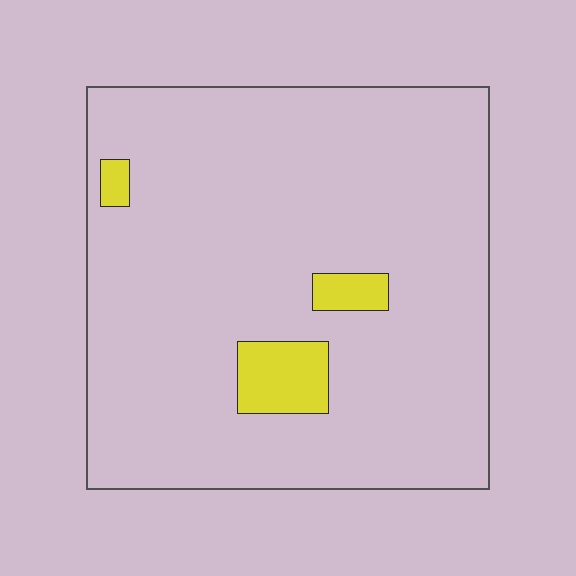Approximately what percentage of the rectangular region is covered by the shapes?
Approximately 5%.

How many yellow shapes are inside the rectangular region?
3.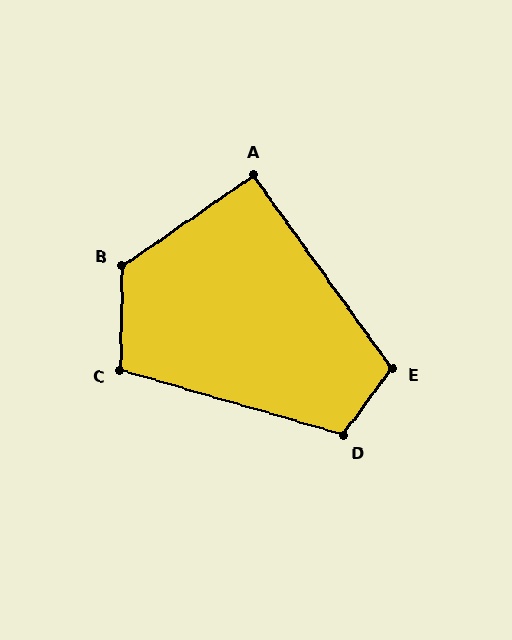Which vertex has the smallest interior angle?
A, at approximately 91 degrees.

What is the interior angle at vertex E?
Approximately 108 degrees (obtuse).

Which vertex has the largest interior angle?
B, at approximately 125 degrees.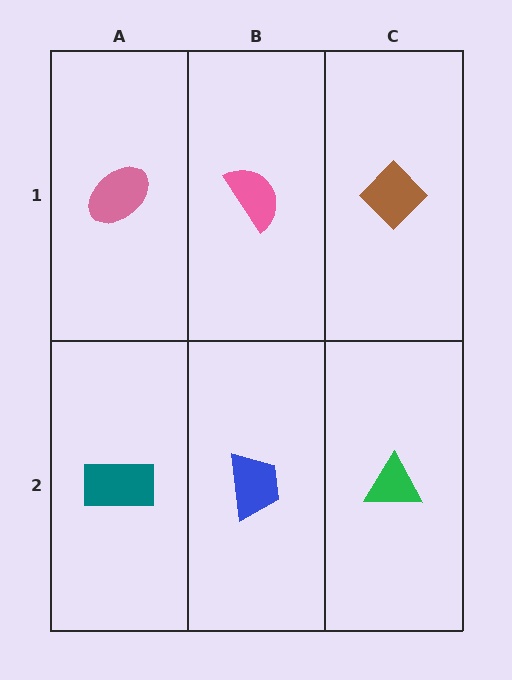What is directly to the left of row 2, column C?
A blue trapezoid.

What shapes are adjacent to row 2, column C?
A brown diamond (row 1, column C), a blue trapezoid (row 2, column B).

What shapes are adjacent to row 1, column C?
A green triangle (row 2, column C), a pink semicircle (row 1, column B).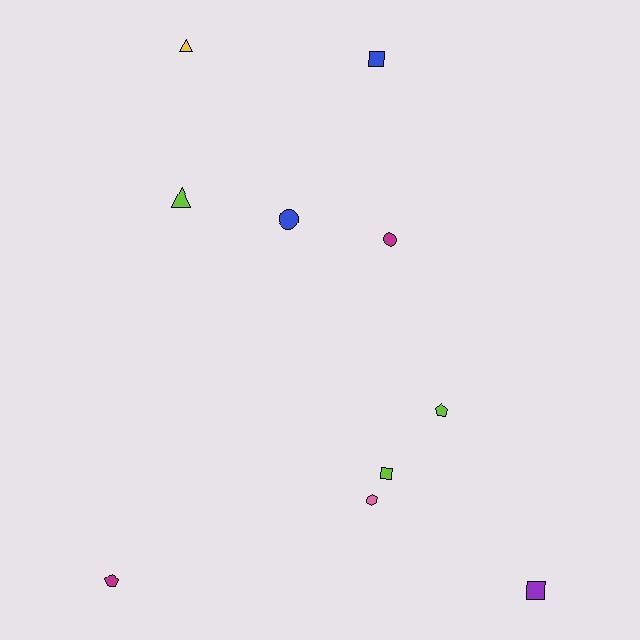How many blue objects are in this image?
There are 2 blue objects.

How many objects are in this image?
There are 10 objects.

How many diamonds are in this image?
There are no diamonds.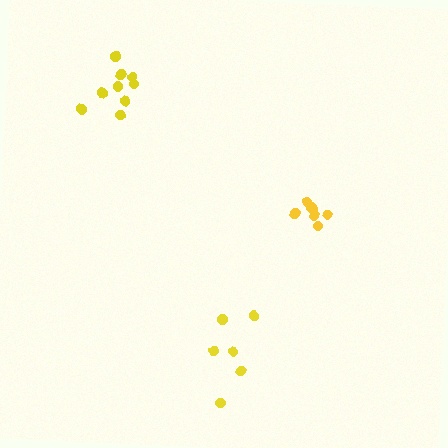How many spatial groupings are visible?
There are 3 spatial groupings.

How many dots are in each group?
Group 1: 6 dots, Group 2: 9 dots, Group 3: 7 dots (22 total).